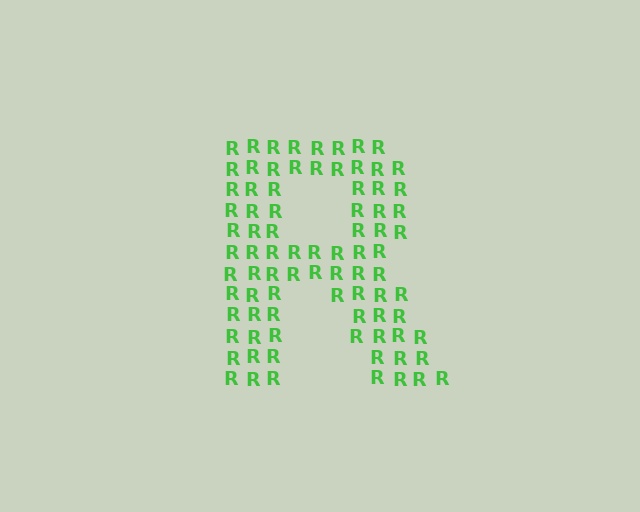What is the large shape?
The large shape is the letter R.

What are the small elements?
The small elements are letter R's.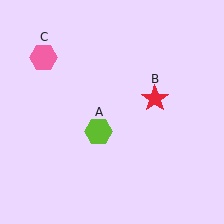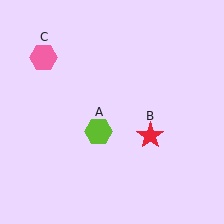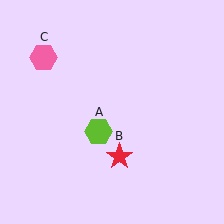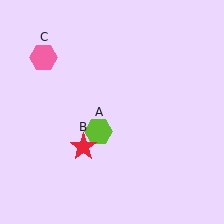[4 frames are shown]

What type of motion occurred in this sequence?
The red star (object B) rotated clockwise around the center of the scene.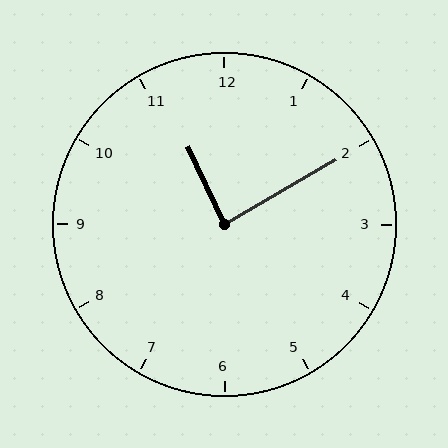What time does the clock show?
11:10.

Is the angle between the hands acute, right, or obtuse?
It is right.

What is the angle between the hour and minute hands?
Approximately 85 degrees.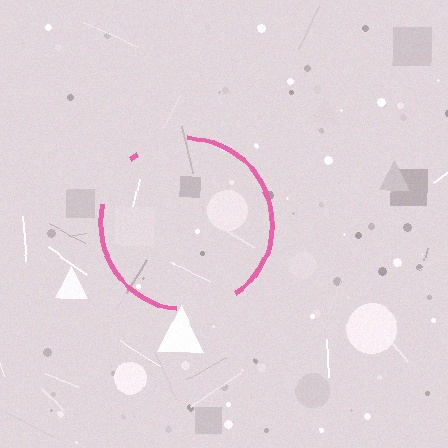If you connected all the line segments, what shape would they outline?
They would outline a circle.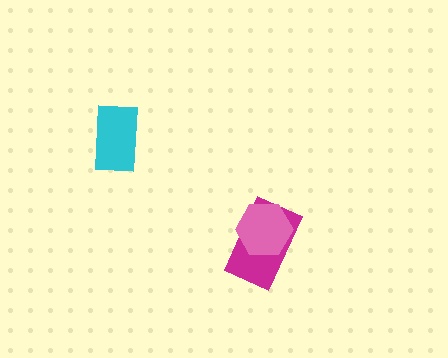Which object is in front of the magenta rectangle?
The pink hexagon is in front of the magenta rectangle.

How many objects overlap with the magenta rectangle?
1 object overlaps with the magenta rectangle.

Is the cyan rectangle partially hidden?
No, no other shape covers it.